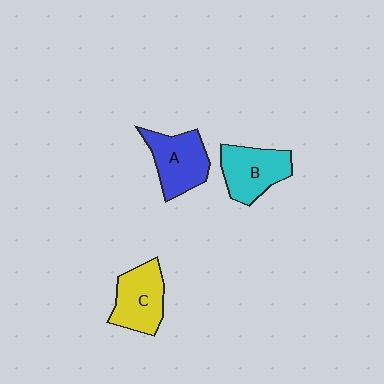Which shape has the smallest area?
Shape C (yellow).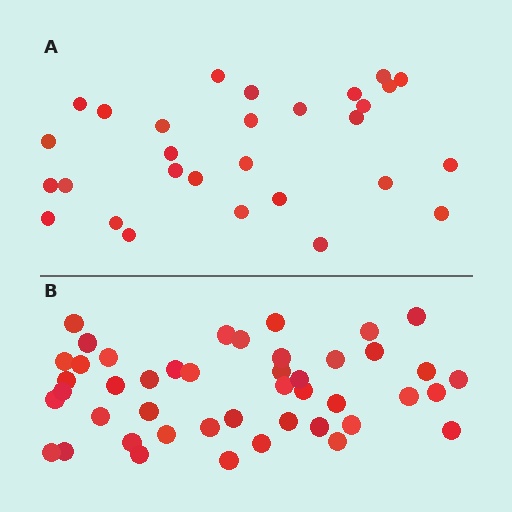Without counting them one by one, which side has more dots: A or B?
Region B (the bottom region) has more dots.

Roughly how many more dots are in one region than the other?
Region B has approximately 15 more dots than region A.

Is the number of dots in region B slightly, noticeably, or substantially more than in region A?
Region B has substantially more. The ratio is roughly 1.6 to 1.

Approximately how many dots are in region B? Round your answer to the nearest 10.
About 40 dots. (The exact count is 45, which rounds to 40.)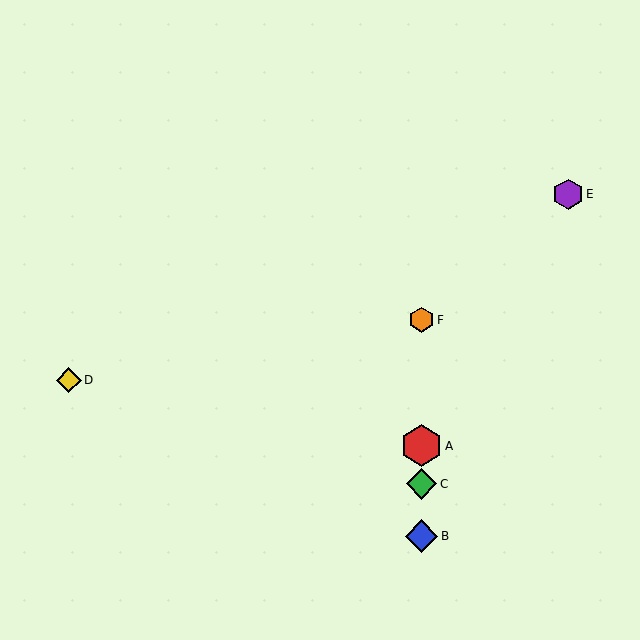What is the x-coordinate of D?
Object D is at x≈69.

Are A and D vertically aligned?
No, A is at x≈422 and D is at x≈69.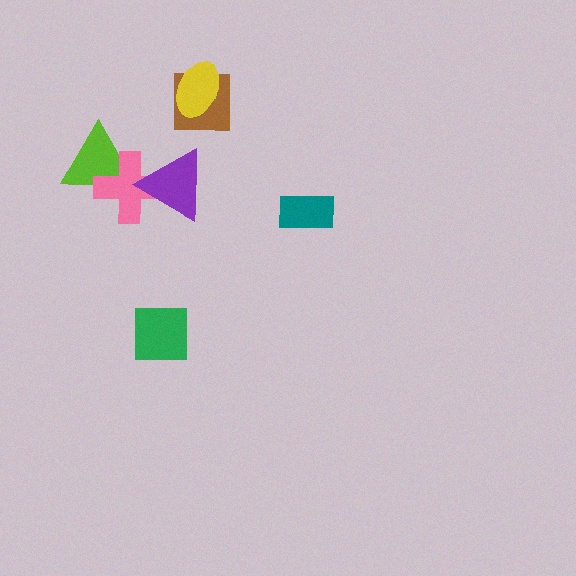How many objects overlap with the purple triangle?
1 object overlaps with the purple triangle.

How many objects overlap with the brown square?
1 object overlaps with the brown square.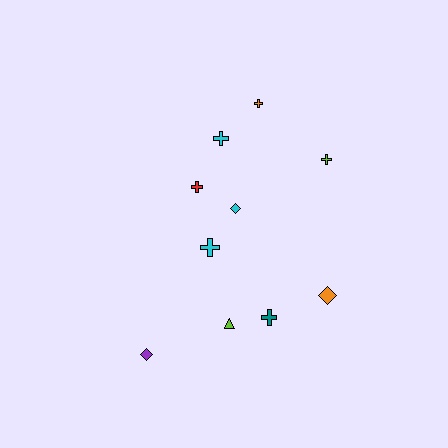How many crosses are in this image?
There are 6 crosses.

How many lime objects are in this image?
There are 2 lime objects.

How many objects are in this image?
There are 10 objects.